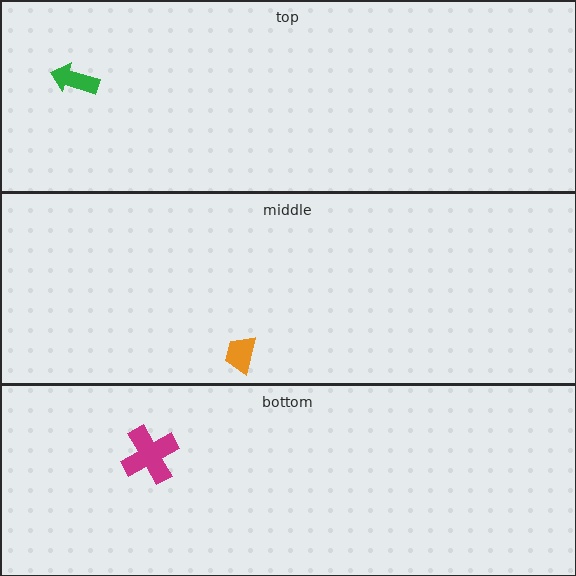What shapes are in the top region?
The green arrow.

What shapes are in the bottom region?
The magenta cross.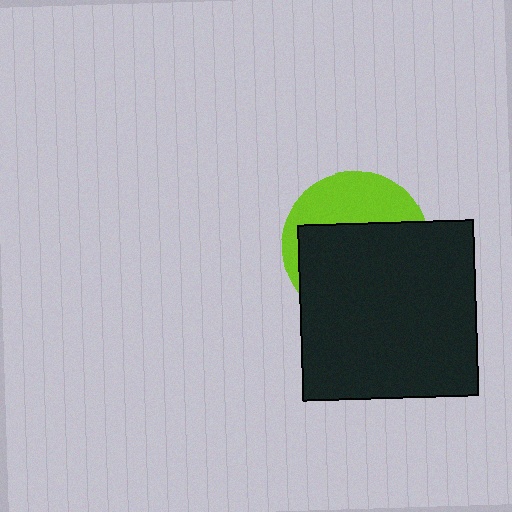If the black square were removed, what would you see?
You would see the complete lime circle.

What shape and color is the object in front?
The object in front is a black square.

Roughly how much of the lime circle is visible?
A small part of it is visible (roughly 35%).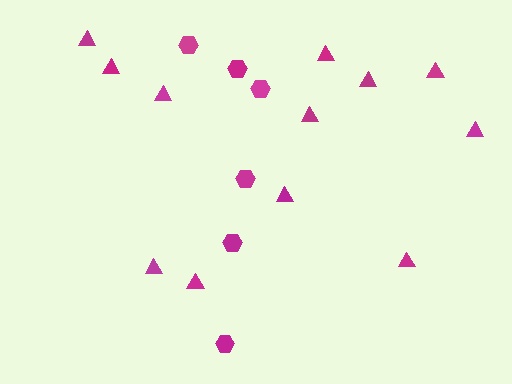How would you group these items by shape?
There are 2 groups: one group of triangles (12) and one group of hexagons (6).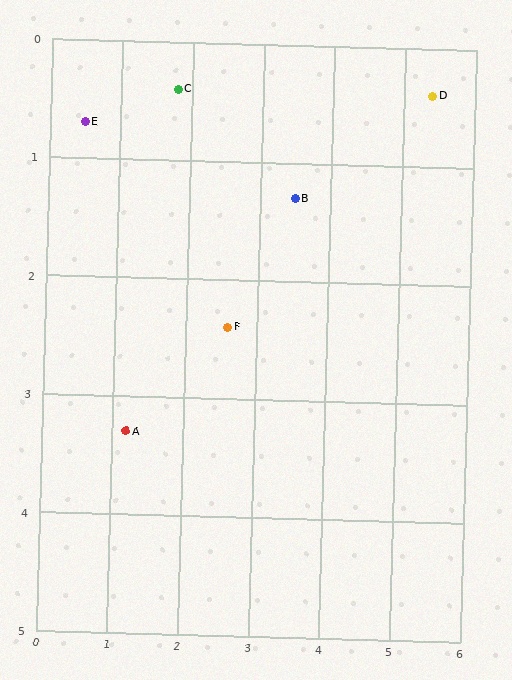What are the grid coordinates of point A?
Point A is at approximately (1.2, 3.3).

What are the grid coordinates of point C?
Point C is at approximately (1.8, 0.4).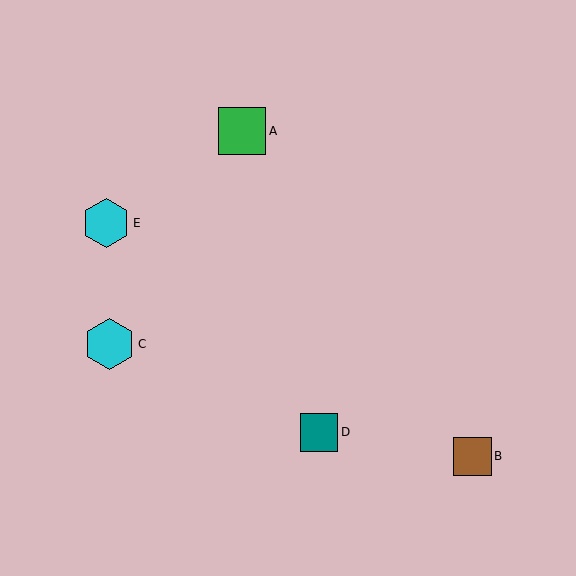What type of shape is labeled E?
Shape E is a cyan hexagon.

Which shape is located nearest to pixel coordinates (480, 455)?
The brown square (labeled B) at (472, 456) is nearest to that location.